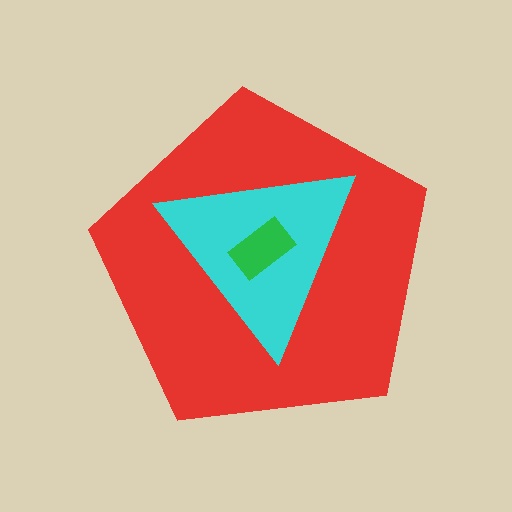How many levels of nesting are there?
3.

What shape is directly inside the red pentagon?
The cyan triangle.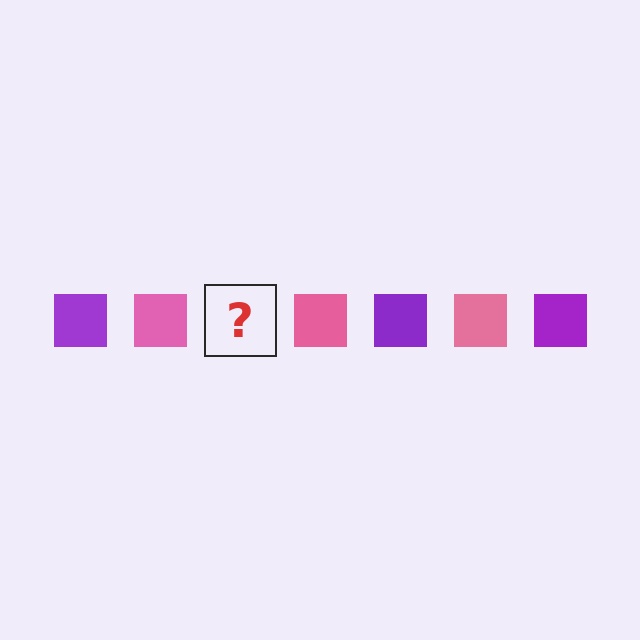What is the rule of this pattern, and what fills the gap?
The rule is that the pattern cycles through purple, pink squares. The gap should be filled with a purple square.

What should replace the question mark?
The question mark should be replaced with a purple square.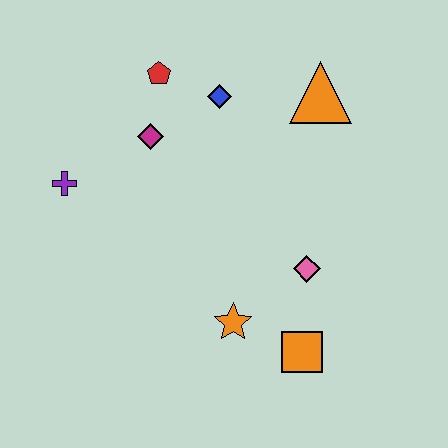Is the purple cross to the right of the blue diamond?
No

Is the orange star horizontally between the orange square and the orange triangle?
No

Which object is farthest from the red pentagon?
The orange square is farthest from the red pentagon.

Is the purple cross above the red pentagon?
No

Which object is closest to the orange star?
The orange square is closest to the orange star.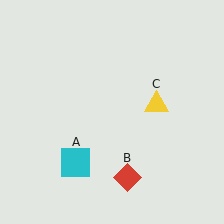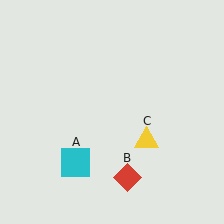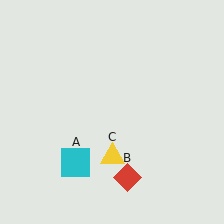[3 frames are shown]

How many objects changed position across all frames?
1 object changed position: yellow triangle (object C).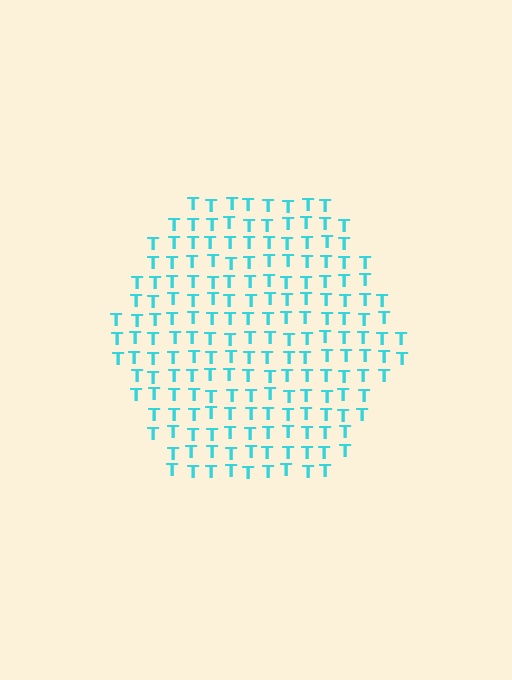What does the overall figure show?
The overall figure shows a hexagon.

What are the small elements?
The small elements are letter T's.